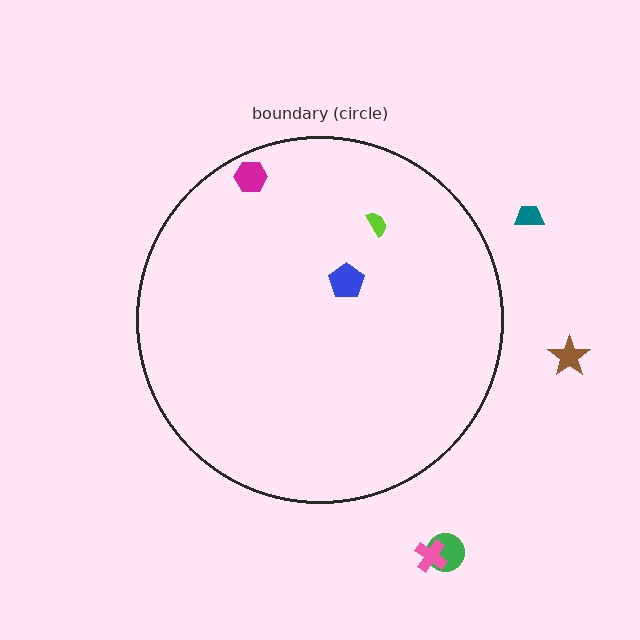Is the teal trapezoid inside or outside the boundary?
Outside.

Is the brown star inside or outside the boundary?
Outside.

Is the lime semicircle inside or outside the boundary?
Inside.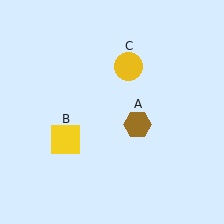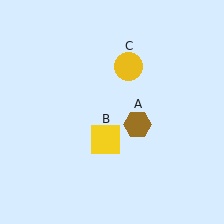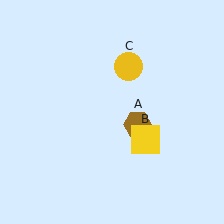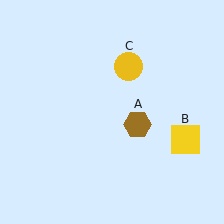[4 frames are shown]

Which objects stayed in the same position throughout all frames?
Brown hexagon (object A) and yellow circle (object C) remained stationary.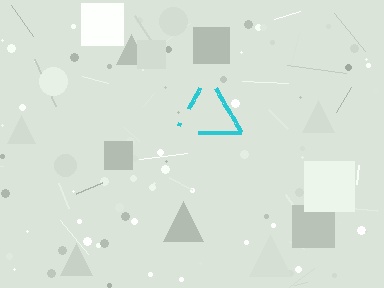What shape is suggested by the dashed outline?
The dashed outline suggests a triangle.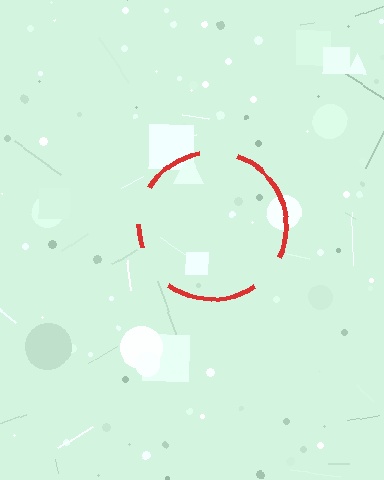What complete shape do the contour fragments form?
The contour fragments form a circle.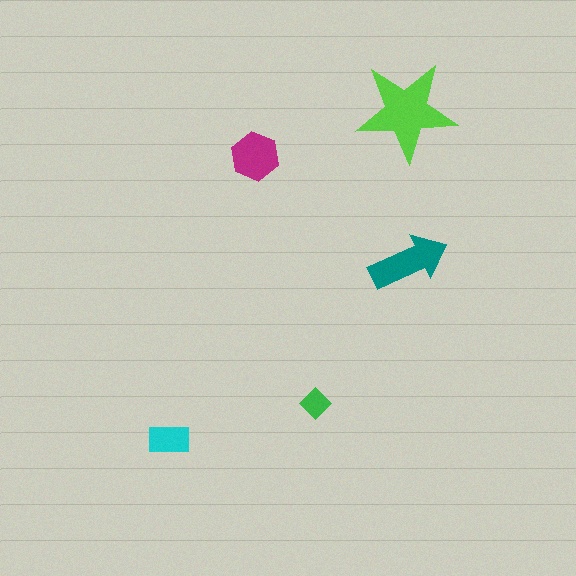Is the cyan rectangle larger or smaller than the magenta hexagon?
Smaller.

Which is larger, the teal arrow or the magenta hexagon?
The teal arrow.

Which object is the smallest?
The green diamond.